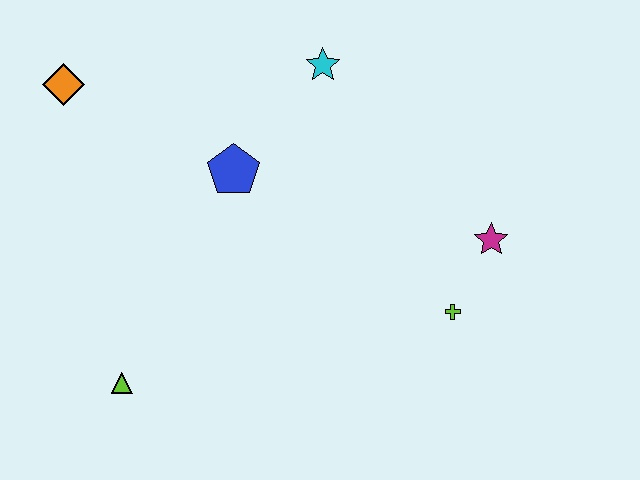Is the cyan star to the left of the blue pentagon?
No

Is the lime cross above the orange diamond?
No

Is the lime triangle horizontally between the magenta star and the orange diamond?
Yes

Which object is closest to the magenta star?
The lime cross is closest to the magenta star.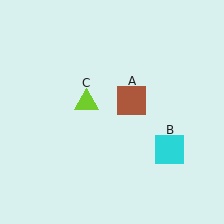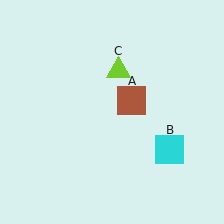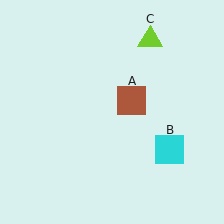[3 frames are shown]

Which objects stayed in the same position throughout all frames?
Brown square (object A) and cyan square (object B) remained stationary.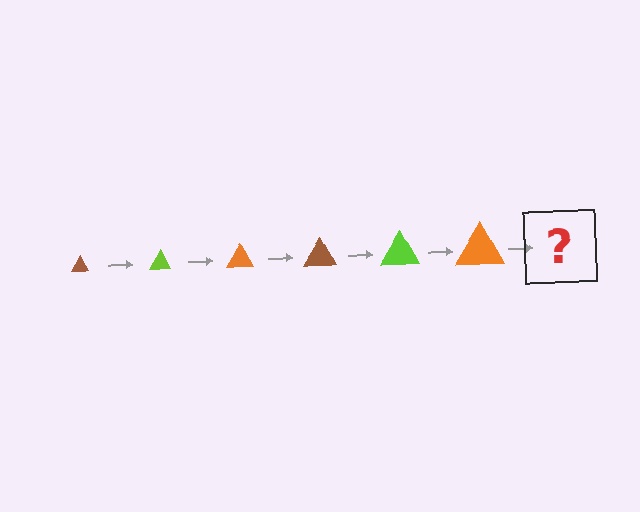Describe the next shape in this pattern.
It should be a brown triangle, larger than the previous one.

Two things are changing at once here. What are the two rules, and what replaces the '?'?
The two rules are that the triangle grows larger each step and the color cycles through brown, lime, and orange. The '?' should be a brown triangle, larger than the previous one.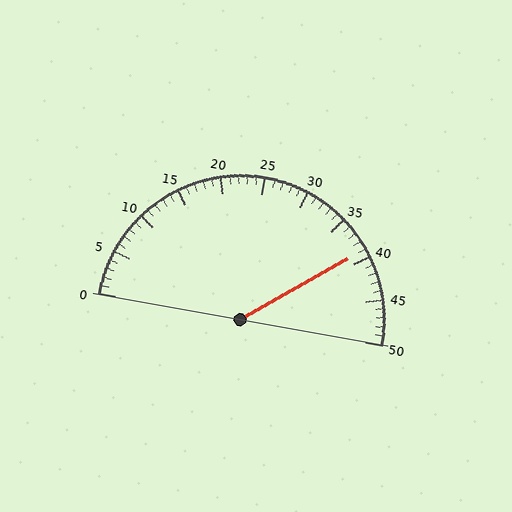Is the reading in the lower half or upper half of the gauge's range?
The reading is in the upper half of the range (0 to 50).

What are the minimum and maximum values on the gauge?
The gauge ranges from 0 to 50.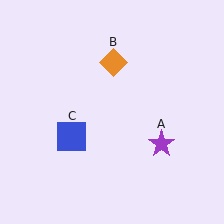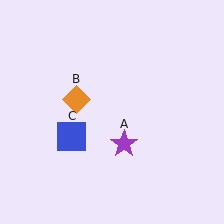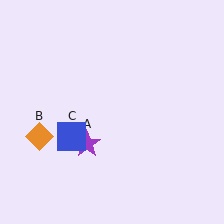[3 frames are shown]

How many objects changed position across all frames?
2 objects changed position: purple star (object A), orange diamond (object B).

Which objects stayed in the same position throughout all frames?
Blue square (object C) remained stationary.